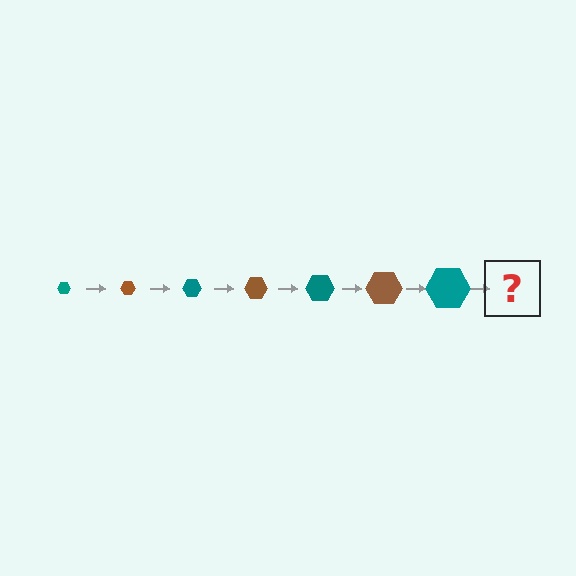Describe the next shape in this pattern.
It should be a brown hexagon, larger than the previous one.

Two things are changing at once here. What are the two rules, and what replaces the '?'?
The two rules are that the hexagon grows larger each step and the color cycles through teal and brown. The '?' should be a brown hexagon, larger than the previous one.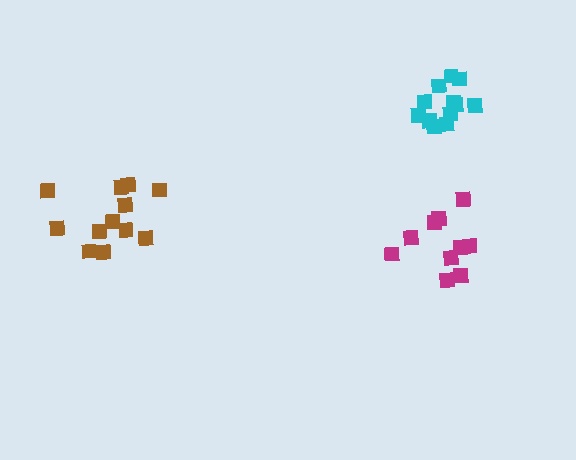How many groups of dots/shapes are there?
There are 3 groups.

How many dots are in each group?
Group 1: 12 dots, Group 2: 12 dots, Group 3: 10 dots (34 total).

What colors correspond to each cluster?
The clusters are colored: cyan, brown, magenta.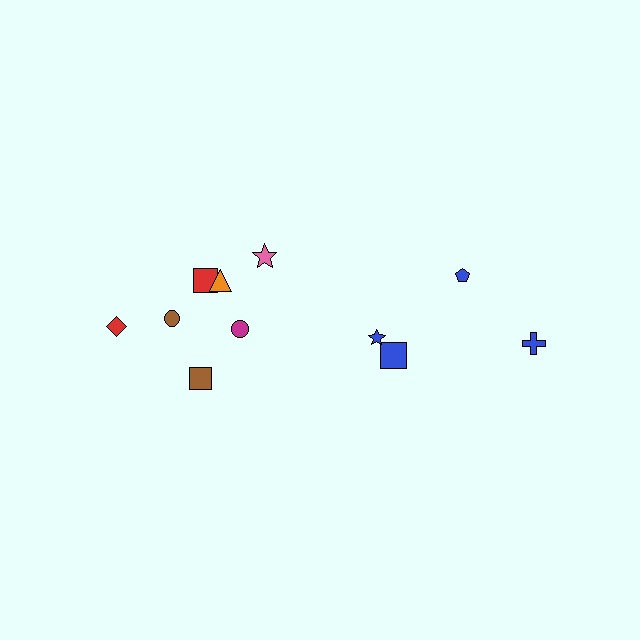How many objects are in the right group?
There are 4 objects.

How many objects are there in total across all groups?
There are 11 objects.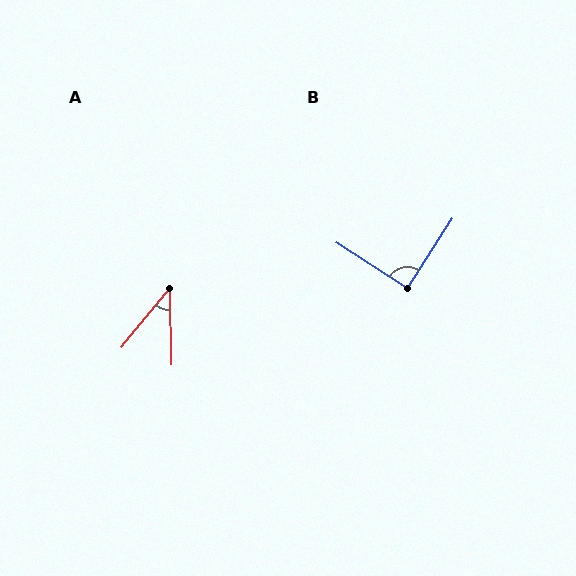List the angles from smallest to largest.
A (40°), B (90°).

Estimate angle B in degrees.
Approximately 90 degrees.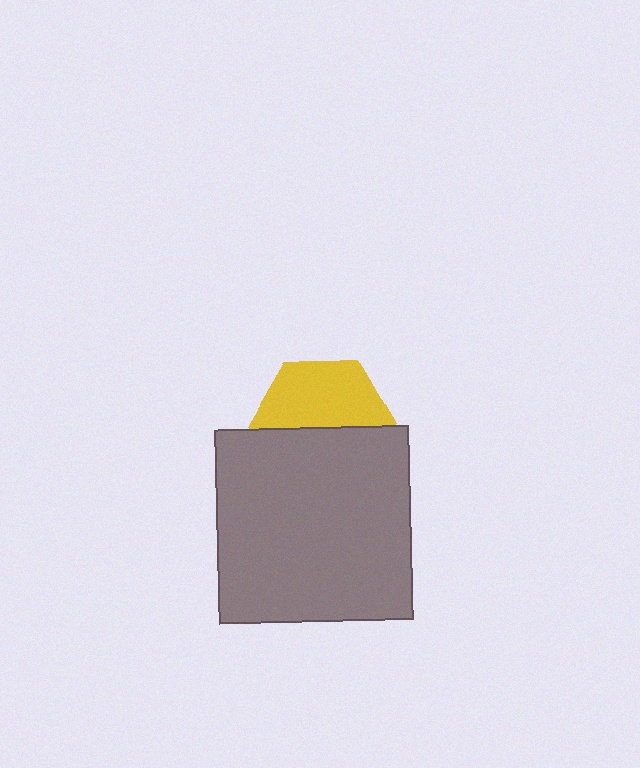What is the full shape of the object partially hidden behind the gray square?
The partially hidden object is a yellow hexagon.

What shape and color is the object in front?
The object in front is a gray square.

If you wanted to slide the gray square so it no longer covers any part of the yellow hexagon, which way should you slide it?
Slide it down — that is the most direct way to separate the two shapes.